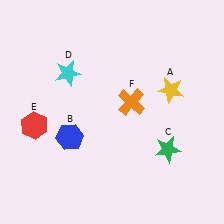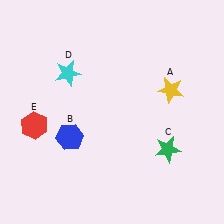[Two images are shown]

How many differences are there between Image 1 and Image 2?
There is 1 difference between the two images.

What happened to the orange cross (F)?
The orange cross (F) was removed in Image 2. It was in the top-right area of Image 1.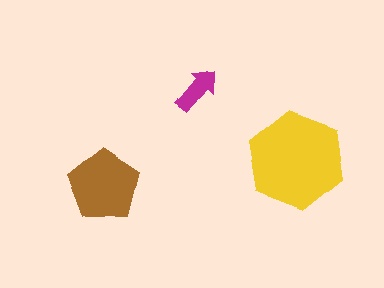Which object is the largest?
The yellow hexagon.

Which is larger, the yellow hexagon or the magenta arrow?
The yellow hexagon.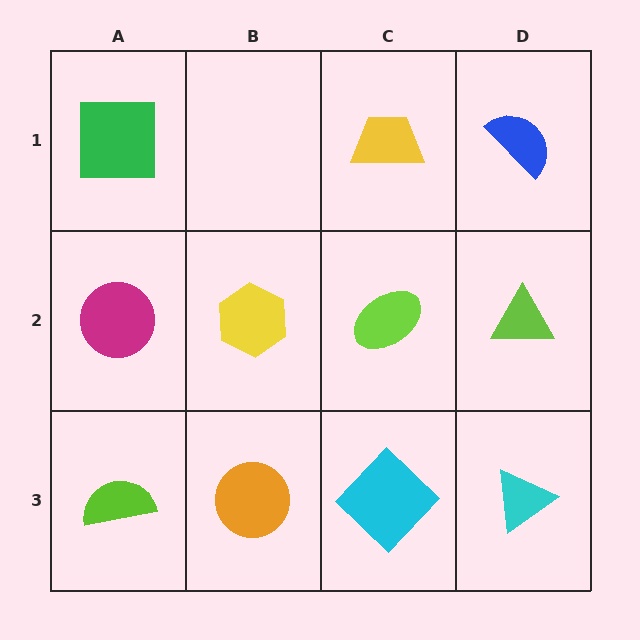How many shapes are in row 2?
4 shapes.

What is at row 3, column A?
A lime semicircle.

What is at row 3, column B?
An orange circle.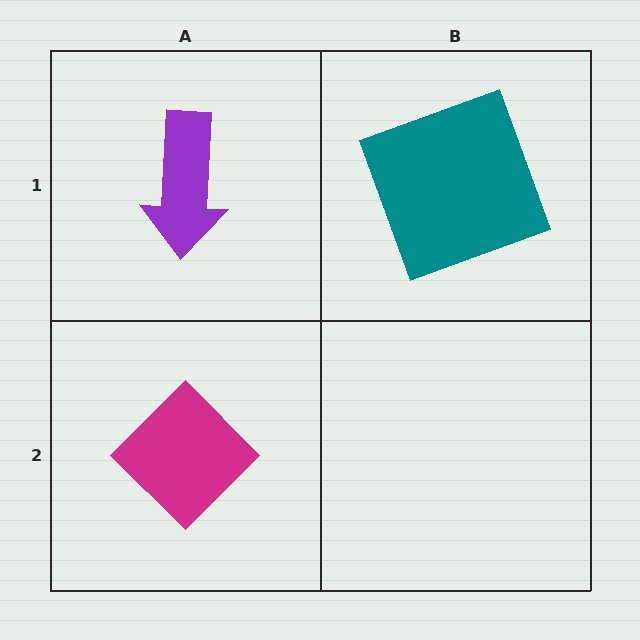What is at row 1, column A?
A purple arrow.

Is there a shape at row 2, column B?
No, that cell is empty.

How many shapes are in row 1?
2 shapes.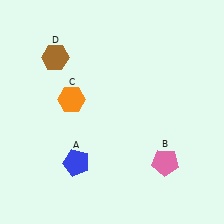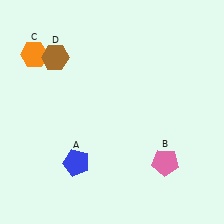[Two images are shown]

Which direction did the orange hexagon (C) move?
The orange hexagon (C) moved up.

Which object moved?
The orange hexagon (C) moved up.